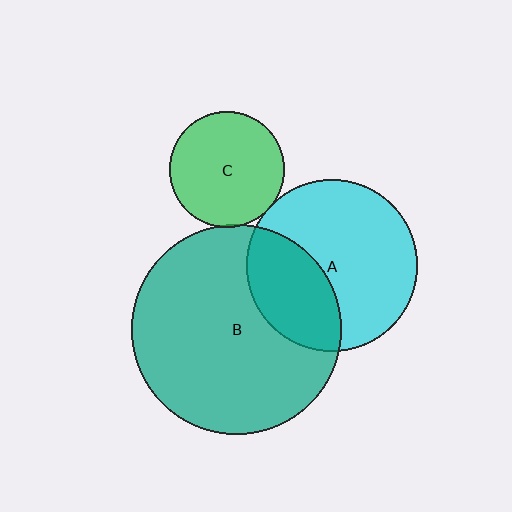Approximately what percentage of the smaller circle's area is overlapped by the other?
Approximately 35%.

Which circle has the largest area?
Circle B (teal).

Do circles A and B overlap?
Yes.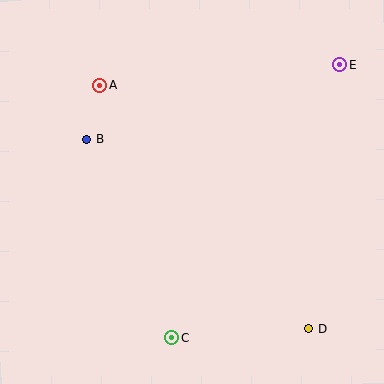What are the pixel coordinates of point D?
Point D is at (309, 328).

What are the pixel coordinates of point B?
Point B is at (87, 140).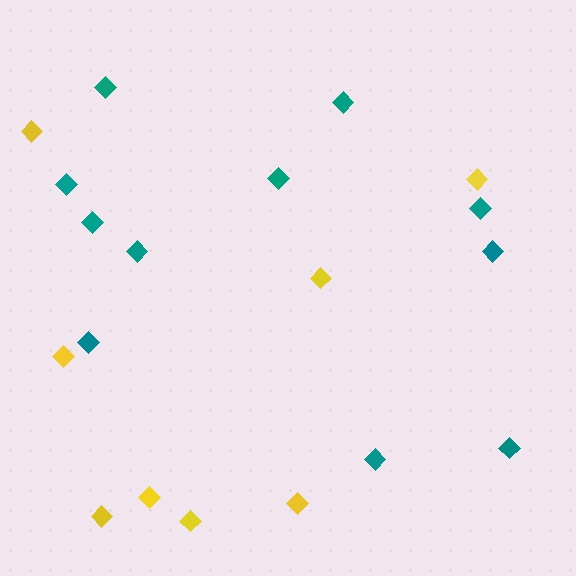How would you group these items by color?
There are 2 groups: one group of teal diamonds (11) and one group of yellow diamonds (8).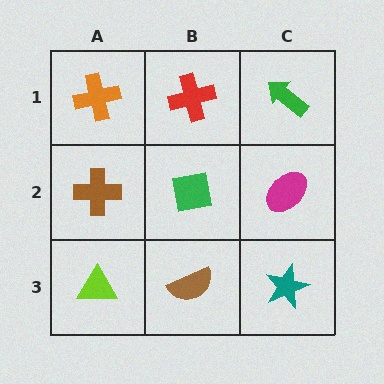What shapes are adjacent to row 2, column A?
An orange cross (row 1, column A), a lime triangle (row 3, column A), a green square (row 2, column B).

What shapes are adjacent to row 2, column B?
A red cross (row 1, column B), a brown semicircle (row 3, column B), a brown cross (row 2, column A), a magenta ellipse (row 2, column C).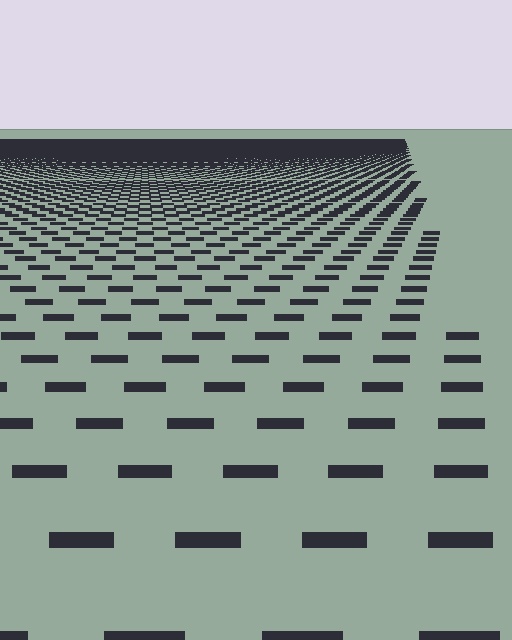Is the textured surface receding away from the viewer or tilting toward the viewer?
The surface is receding away from the viewer. Texture elements get smaller and denser toward the top.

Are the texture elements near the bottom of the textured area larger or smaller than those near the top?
Larger. Near the bottom, elements are closer to the viewer and appear at a bigger on-screen size.